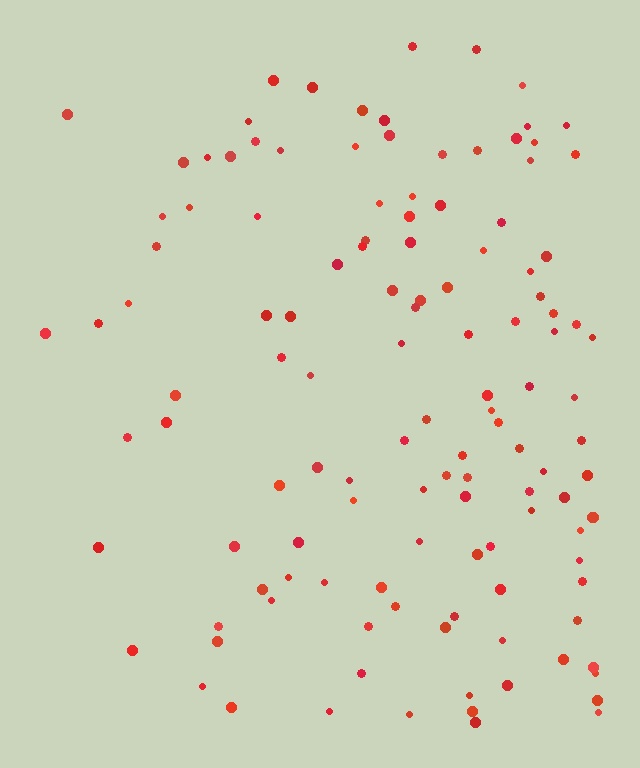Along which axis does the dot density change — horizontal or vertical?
Horizontal.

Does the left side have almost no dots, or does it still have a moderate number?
Still a moderate number, just noticeably fewer than the right.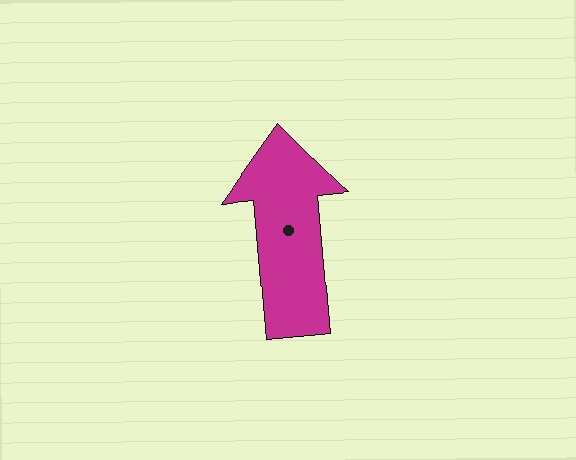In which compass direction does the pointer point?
North.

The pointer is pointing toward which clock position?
Roughly 12 o'clock.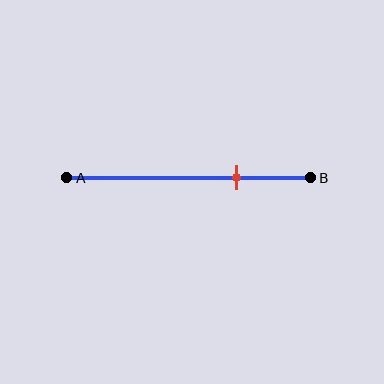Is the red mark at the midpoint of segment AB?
No, the mark is at about 70% from A, not at the 50% midpoint.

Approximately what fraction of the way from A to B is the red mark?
The red mark is approximately 70% of the way from A to B.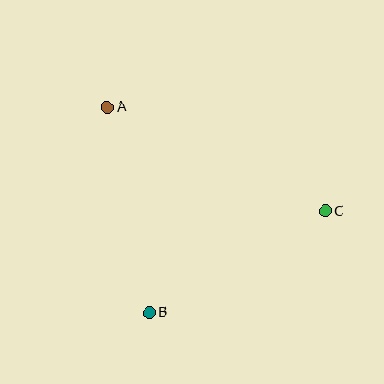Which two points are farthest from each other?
Points A and C are farthest from each other.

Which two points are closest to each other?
Points B and C are closest to each other.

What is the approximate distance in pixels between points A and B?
The distance between A and B is approximately 209 pixels.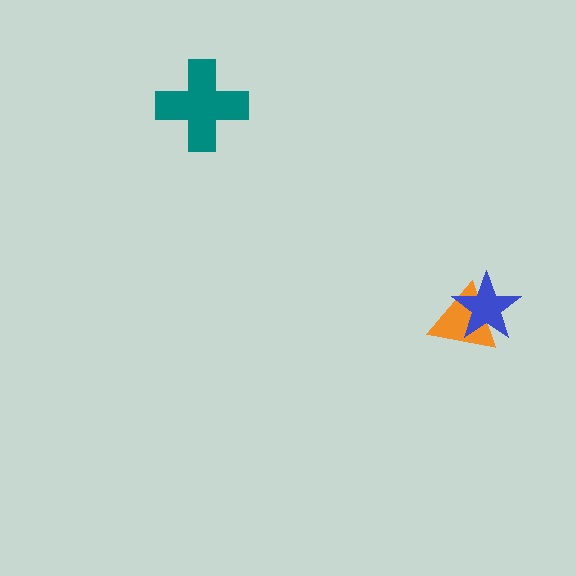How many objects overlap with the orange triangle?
1 object overlaps with the orange triangle.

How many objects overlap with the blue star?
1 object overlaps with the blue star.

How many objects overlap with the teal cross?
0 objects overlap with the teal cross.